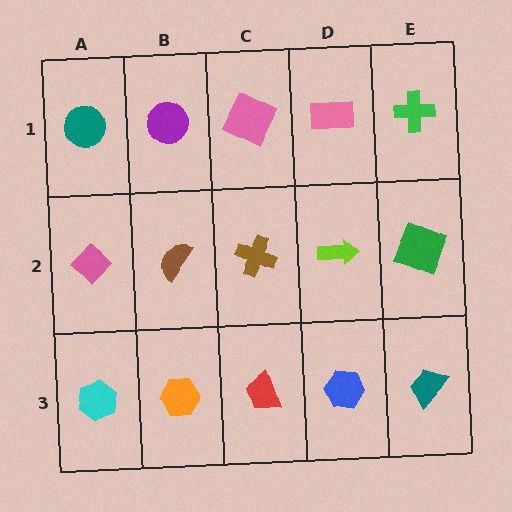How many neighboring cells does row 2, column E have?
3.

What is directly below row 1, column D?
A lime arrow.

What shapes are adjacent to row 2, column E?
A green cross (row 1, column E), a teal trapezoid (row 3, column E), a lime arrow (row 2, column D).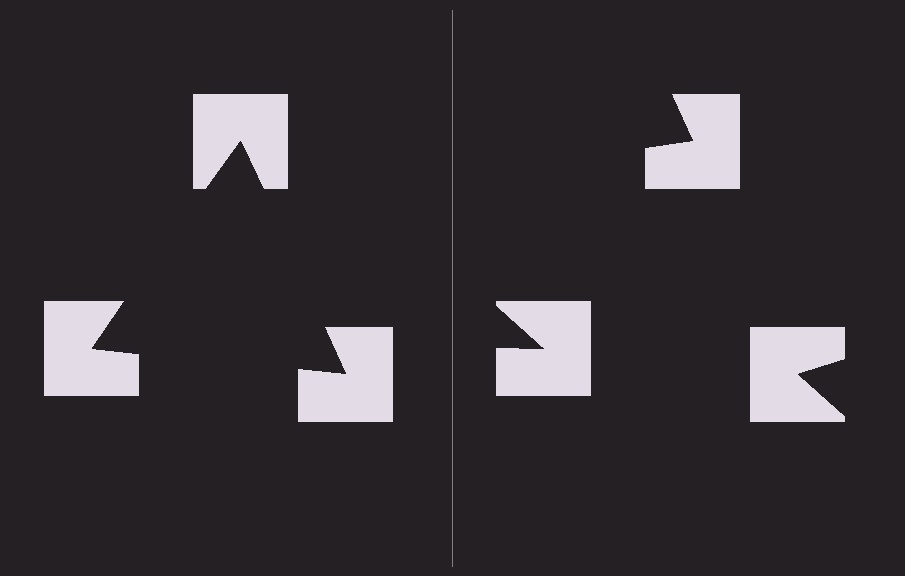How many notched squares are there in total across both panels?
6 — 3 on each side.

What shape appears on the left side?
An illusory triangle.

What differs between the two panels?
The notched squares are positioned identically on both sides; only the wedge orientations differ. On the left they align to a triangle; on the right they are misaligned.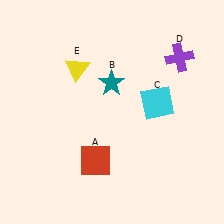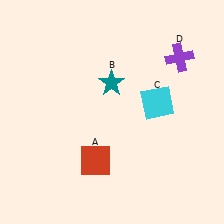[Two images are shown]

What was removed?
The yellow triangle (E) was removed in Image 2.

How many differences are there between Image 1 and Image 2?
There is 1 difference between the two images.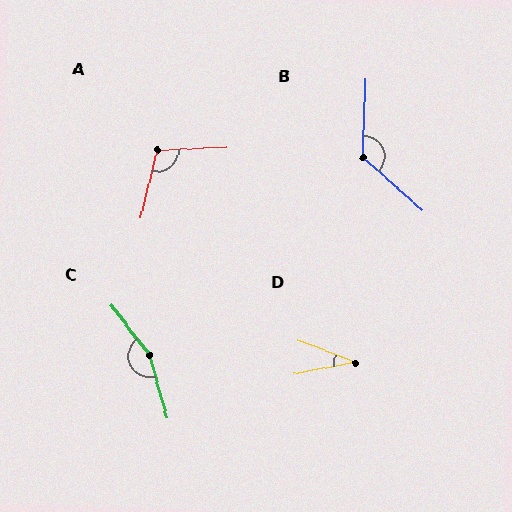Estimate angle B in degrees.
Approximately 129 degrees.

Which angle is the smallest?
D, at approximately 32 degrees.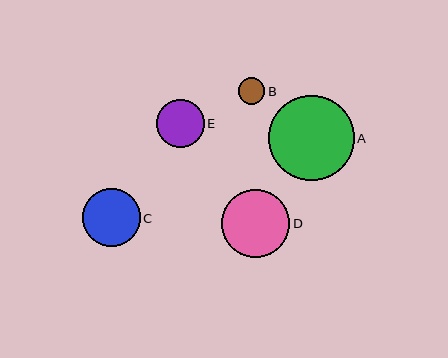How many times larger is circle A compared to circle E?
Circle A is approximately 1.8 times the size of circle E.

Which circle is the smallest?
Circle B is the smallest with a size of approximately 27 pixels.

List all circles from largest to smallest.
From largest to smallest: A, D, C, E, B.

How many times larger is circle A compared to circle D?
Circle A is approximately 1.3 times the size of circle D.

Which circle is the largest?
Circle A is the largest with a size of approximately 85 pixels.